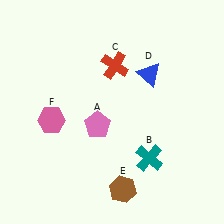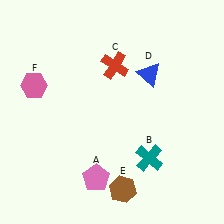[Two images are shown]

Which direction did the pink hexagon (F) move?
The pink hexagon (F) moved up.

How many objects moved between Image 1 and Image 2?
2 objects moved between the two images.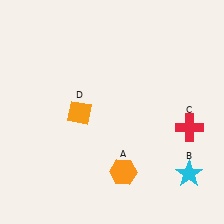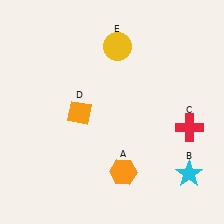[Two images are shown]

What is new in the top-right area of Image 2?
A yellow circle (E) was added in the top-right area of Image 2.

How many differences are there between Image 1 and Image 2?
There is 1 difference between the two images.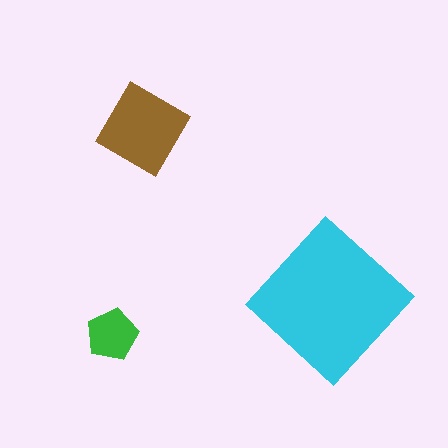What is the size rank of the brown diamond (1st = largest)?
2nd.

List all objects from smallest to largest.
The green pentagon, the brown diamond, the cyan diamond.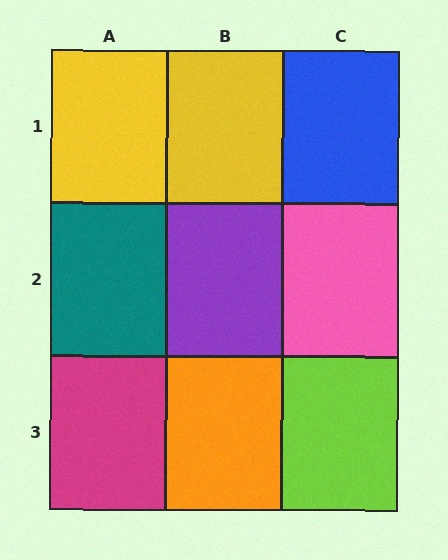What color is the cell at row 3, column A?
Magenta.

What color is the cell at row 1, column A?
Yellow.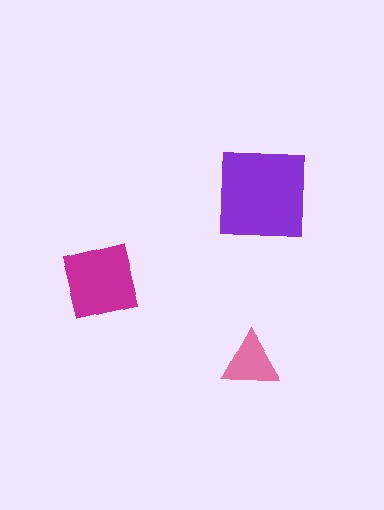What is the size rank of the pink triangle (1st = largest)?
3rd.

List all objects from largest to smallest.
The purple square, the magenta square, the pink triangle.